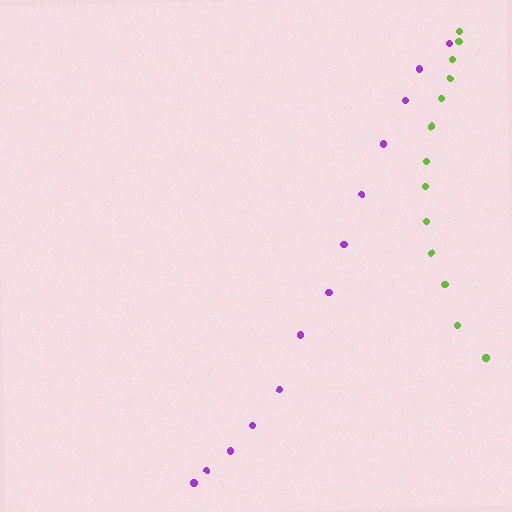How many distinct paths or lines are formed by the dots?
There are 2 distinct paths.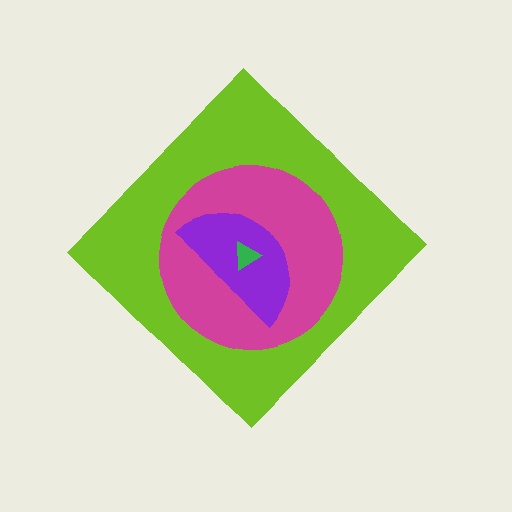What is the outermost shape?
The lime diamond.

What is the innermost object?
The green triangle.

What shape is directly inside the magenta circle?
The purple semicircle.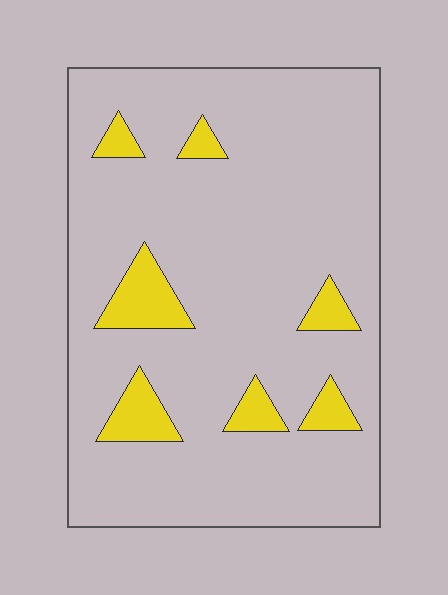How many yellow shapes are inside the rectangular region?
7.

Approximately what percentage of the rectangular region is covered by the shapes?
Approximately 10%.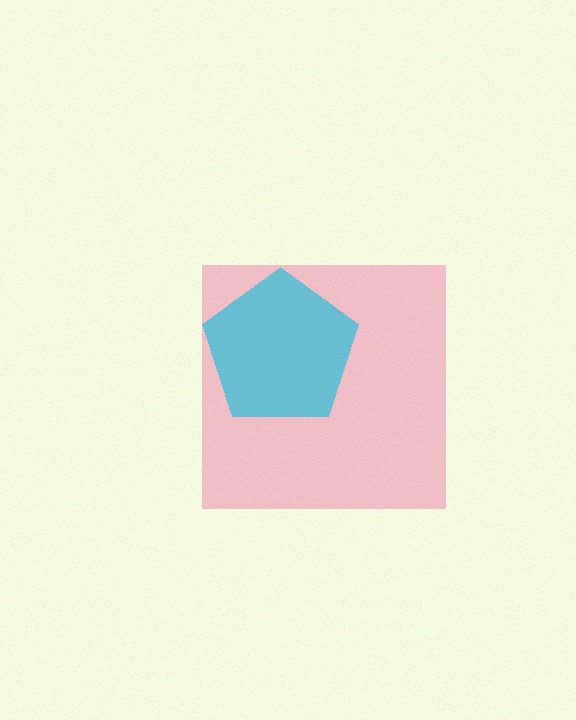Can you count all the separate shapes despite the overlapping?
Yes, there are 2 separate shapes.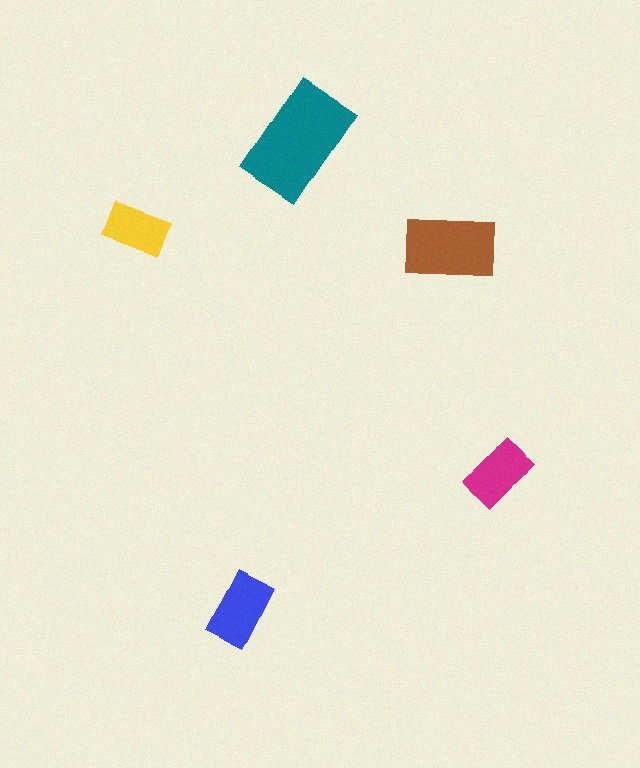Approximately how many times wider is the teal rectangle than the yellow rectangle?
About 2 times wider.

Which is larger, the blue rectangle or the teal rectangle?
The teal one.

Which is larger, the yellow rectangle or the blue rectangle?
The blue one.